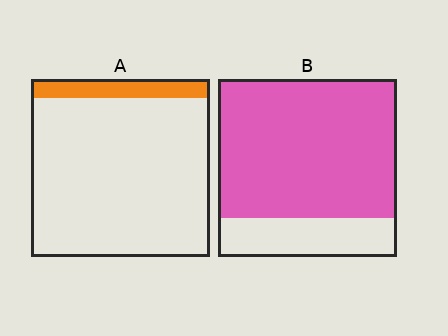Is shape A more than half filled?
No.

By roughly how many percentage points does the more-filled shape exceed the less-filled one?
By roughly 65 percentage points (B over A).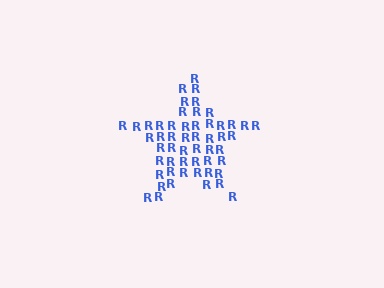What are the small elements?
The small elements are letter R's.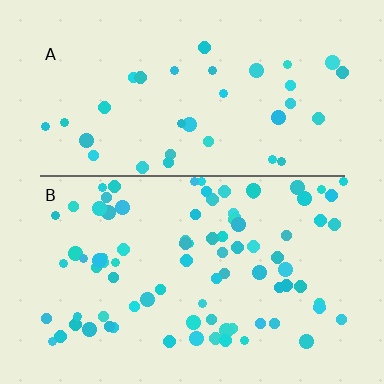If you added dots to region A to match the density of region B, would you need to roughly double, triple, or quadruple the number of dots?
Approximately double.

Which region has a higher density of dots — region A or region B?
B (the bottom).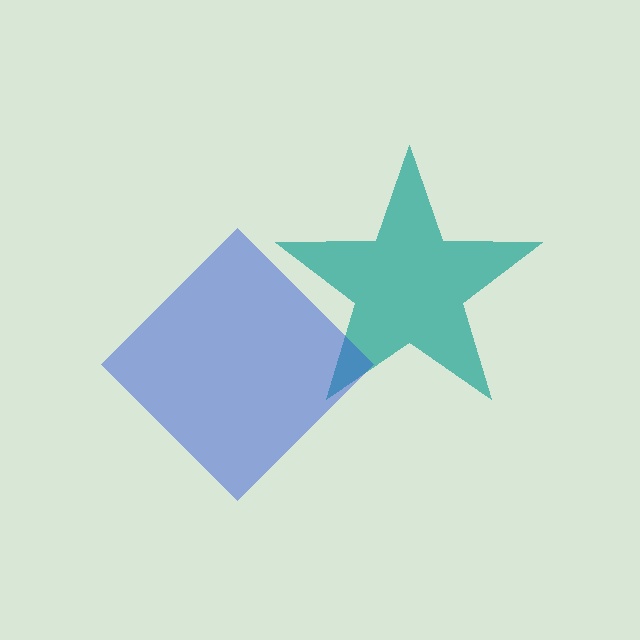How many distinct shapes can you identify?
There are 2 distinct shapes: a teal star, a blue diamond.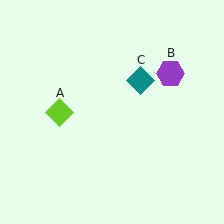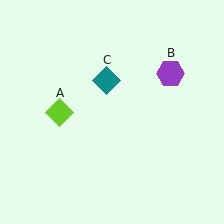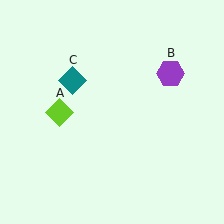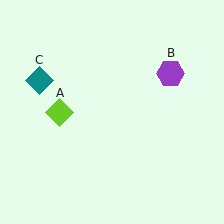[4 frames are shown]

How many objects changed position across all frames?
1 object changed position: teal diamond (object C).